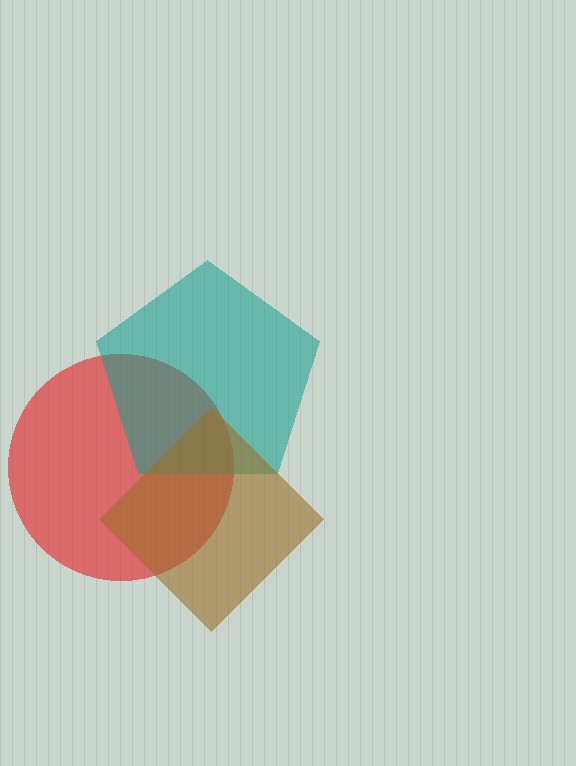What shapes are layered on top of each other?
The layered shapes are: a red circle, a teal pentagon, a brown diamond.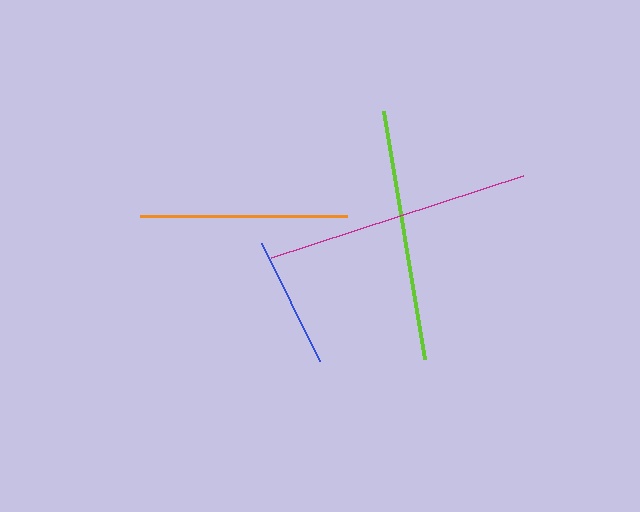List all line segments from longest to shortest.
From longest to shortest: magenta, lime, orange, blue.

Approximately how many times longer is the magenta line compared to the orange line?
The magenta line is approximately 1.3 times the length of the orange line.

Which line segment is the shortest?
The blue line is the shortest at approximately 131 pixels.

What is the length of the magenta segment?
The magenta segment is approximately 265 pixels long.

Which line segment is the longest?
The magenta line is the longest at approximately 265 pixels.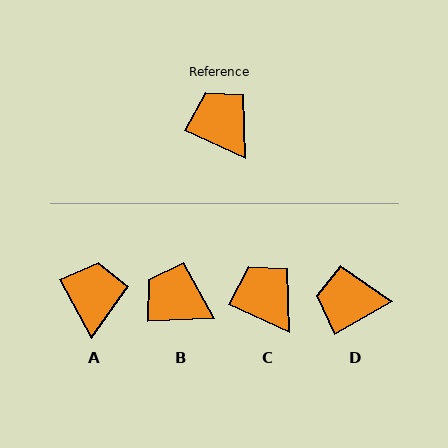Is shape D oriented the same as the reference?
No, it is off by about 53 degrees.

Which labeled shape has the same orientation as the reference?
C.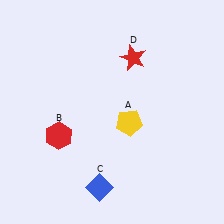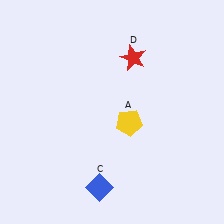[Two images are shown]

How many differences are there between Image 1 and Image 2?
There is 1 difference between the two images.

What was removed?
The red hexagon (B) was removed in Image 2.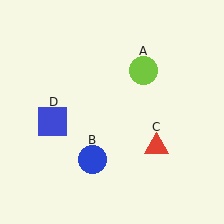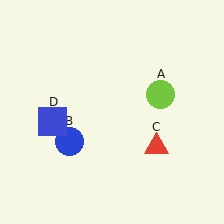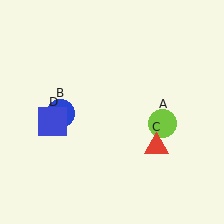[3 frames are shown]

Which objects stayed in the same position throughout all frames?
Red triangle (object C) and blue square (object D) remained stationary.